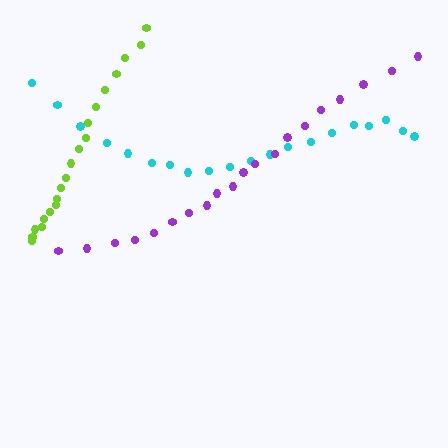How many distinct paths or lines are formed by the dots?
There are 3 distinct paths.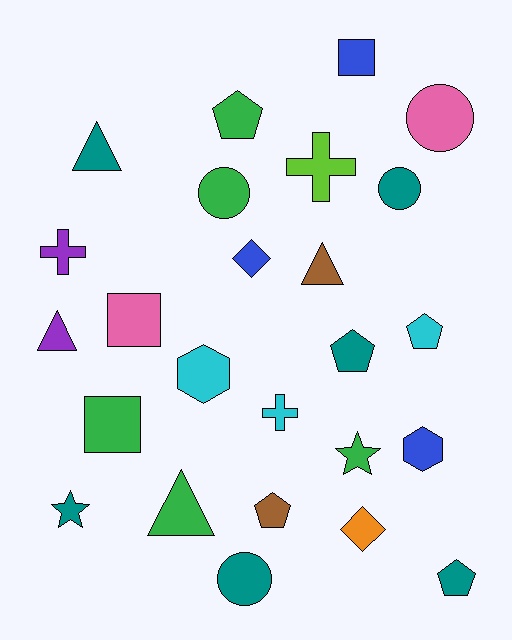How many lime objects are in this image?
There is 1 lime object.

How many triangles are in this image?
There are 4 triangles.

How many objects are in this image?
There are 25 objects.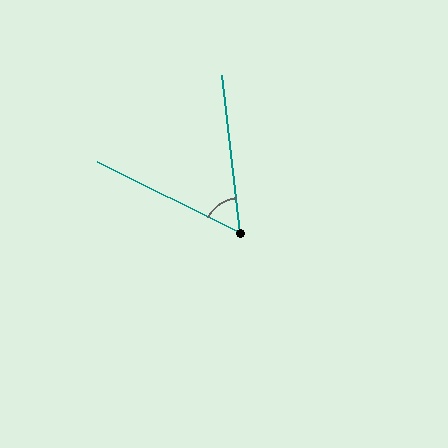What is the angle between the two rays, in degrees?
Approximately 57 degrees.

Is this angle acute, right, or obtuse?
It is acute.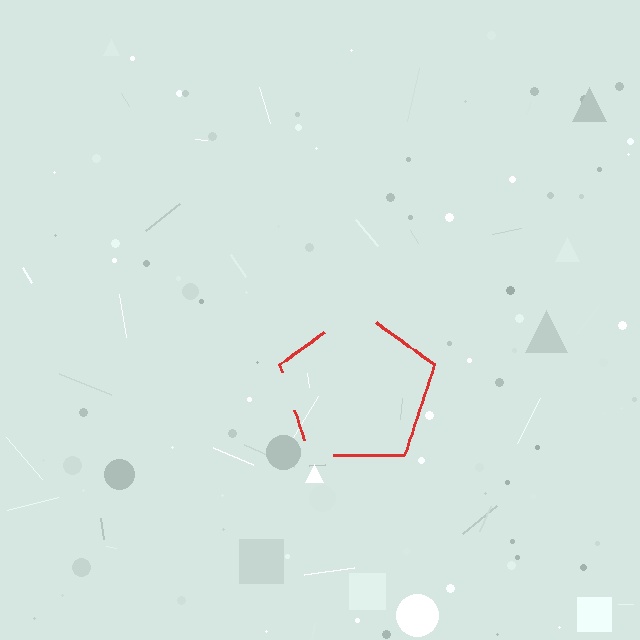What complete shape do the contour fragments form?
The contour fragments form a pentagon.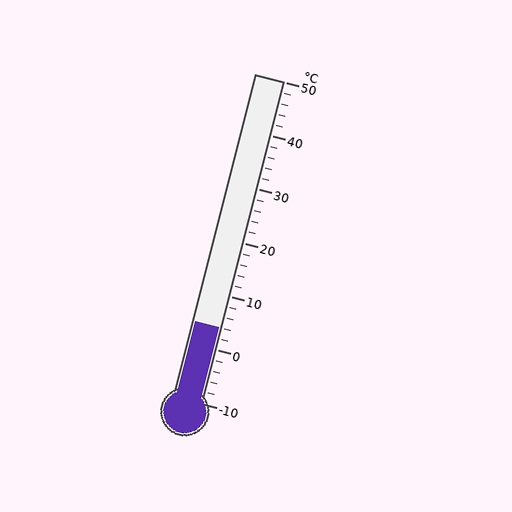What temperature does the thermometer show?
The thermometer shows approximately 4°C.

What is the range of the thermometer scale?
The thermometer scale ranges from -10°C to 50°C.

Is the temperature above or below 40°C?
The temperature is below 40°C.